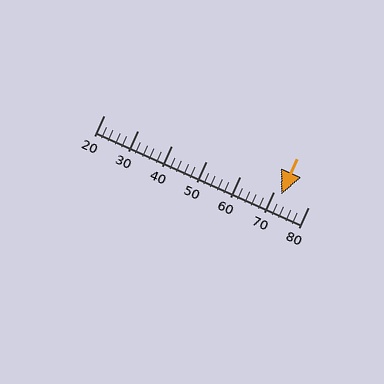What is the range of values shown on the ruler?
The ruler shows values from 20 to 80.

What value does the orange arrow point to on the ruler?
The orange arrow points to approximately 72.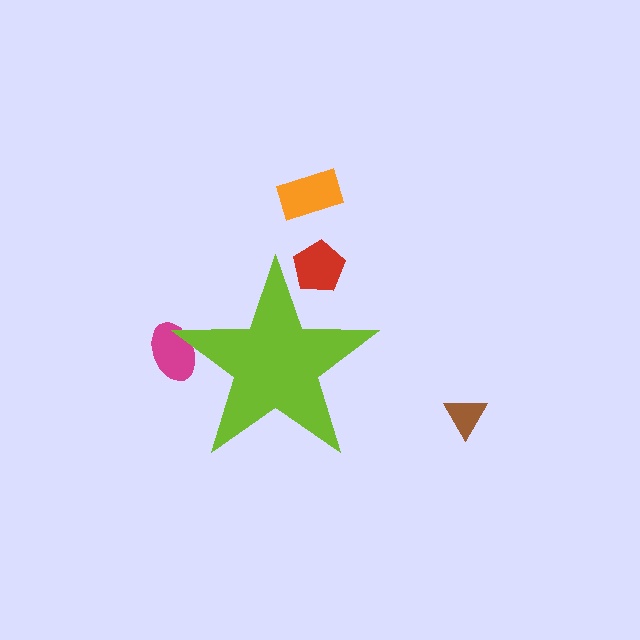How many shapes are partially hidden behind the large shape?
2 shapes are partially hidden.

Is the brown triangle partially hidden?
No, the brown triangle is fully visible.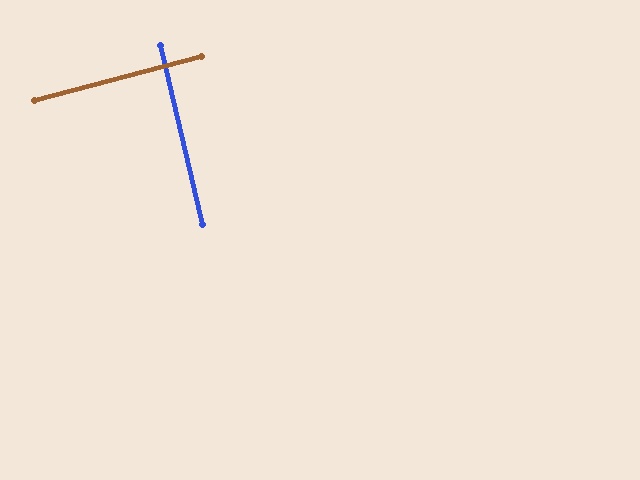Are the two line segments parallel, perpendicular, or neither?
Perpendicular — they meet at approximately 88°.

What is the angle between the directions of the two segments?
Approximately 88 degrees.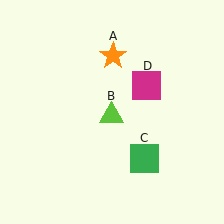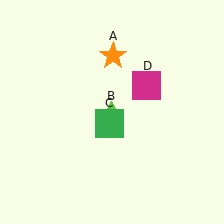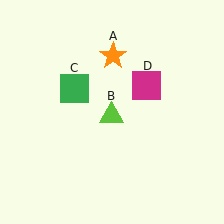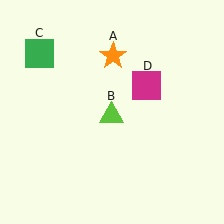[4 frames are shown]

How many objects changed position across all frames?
1 object changed position: green square (object C).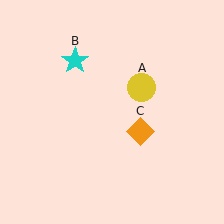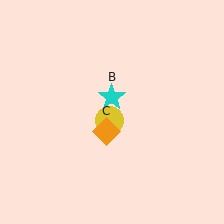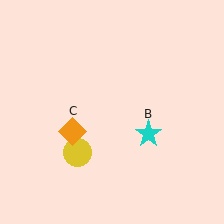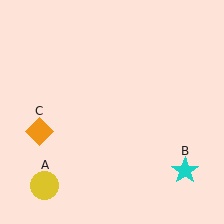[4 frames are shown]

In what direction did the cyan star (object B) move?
The cyan star (object B) moved down and to the right.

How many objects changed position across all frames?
3 objects changed position: yellow circle (object A), cyan star (object B), orange diamond (object C).